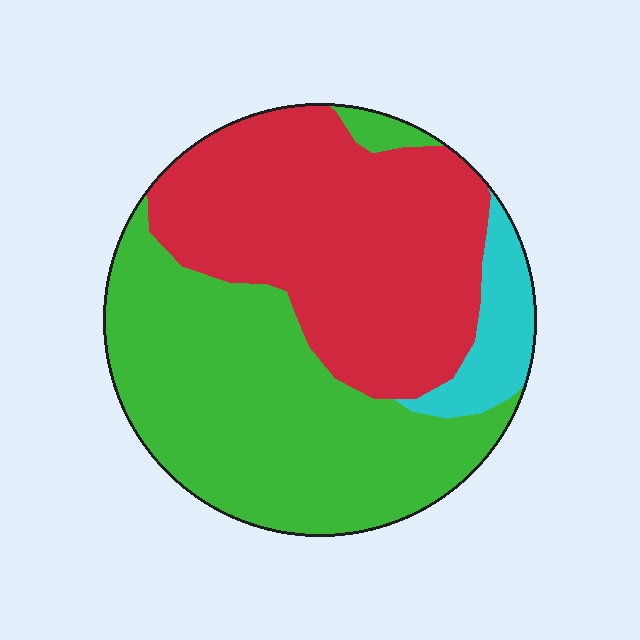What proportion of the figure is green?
Green covers 47% of the figure.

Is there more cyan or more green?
Green.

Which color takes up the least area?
Cyan, at roughly 10%.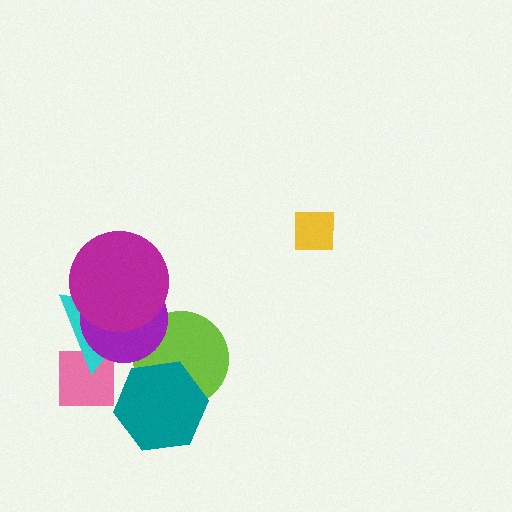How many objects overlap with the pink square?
1 object overlaps with the pink square.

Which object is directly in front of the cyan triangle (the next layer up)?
The purple circle is directly in front of the cyan triangle.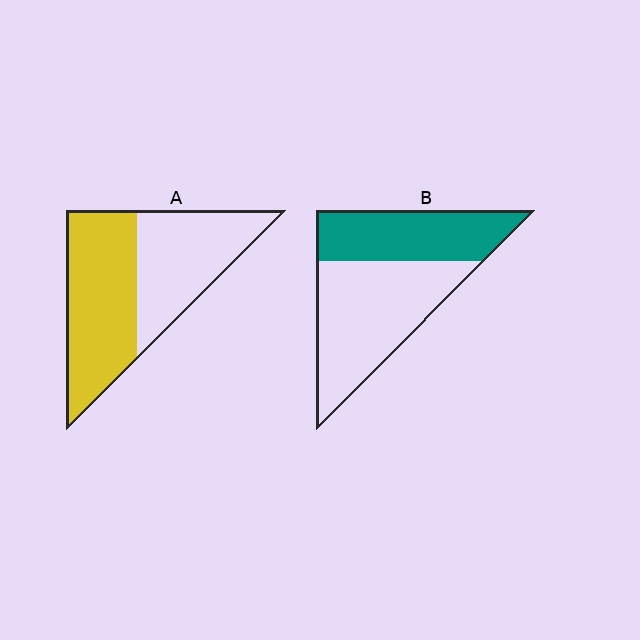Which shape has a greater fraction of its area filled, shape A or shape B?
Shape A.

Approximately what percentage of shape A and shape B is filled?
A is approximately 55% and B is approximately 40%.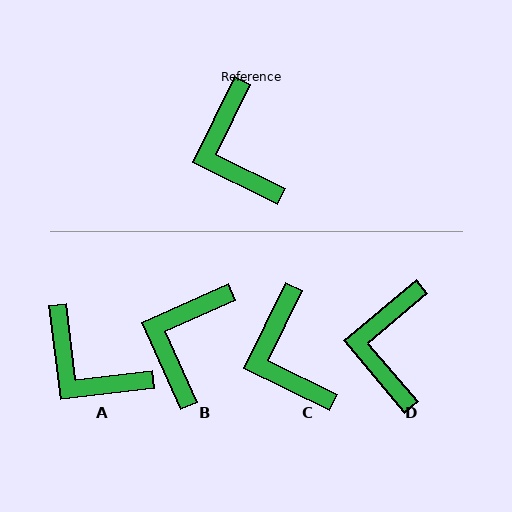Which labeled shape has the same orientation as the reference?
C.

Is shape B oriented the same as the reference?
No, it is off by about 39 degrees.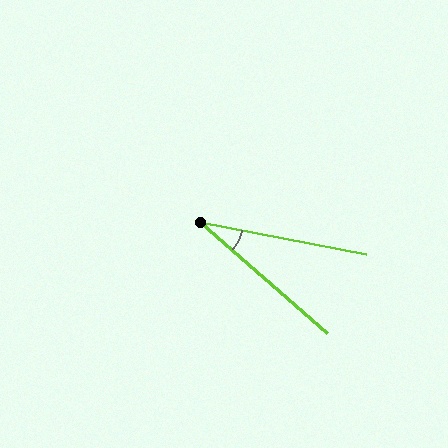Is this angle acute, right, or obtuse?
It is acute.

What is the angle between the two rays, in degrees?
Approximately 30 degrees.